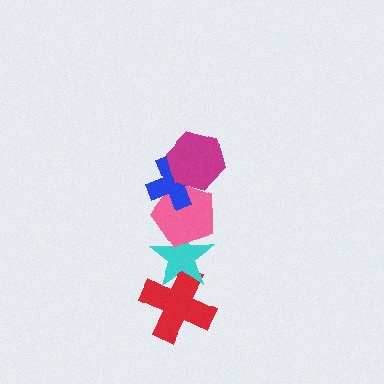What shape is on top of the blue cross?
The magenta hexagon is on top of the blue cross.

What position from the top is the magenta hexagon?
The magenta hexagon is 1st from the top.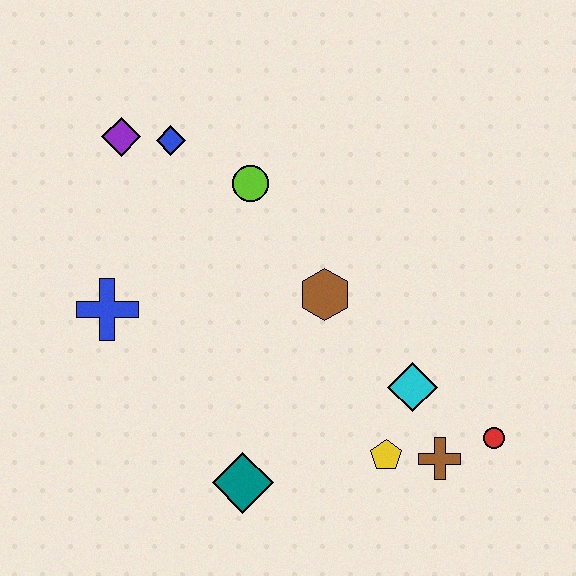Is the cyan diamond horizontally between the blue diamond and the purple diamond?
No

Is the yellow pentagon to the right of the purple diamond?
Yes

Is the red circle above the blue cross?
No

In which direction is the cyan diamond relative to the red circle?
The cyan diamond is to the left of the red circle.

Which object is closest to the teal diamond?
The yellow pentagon is closest to the teal diamond.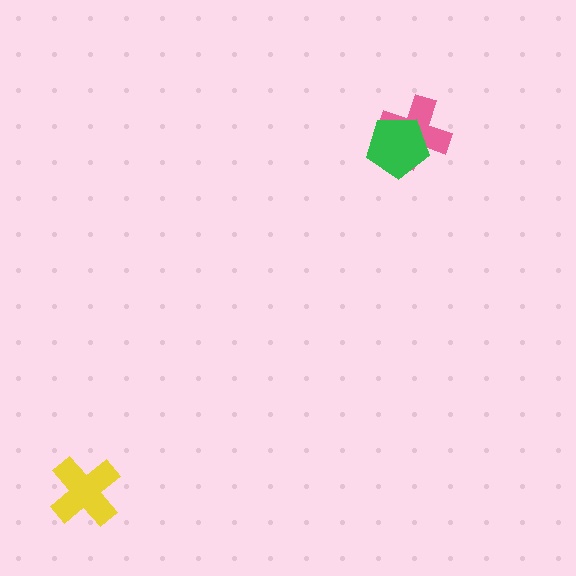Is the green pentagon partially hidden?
No, no other shape covers it.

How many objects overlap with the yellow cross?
0 objects overlap with the yellow cross.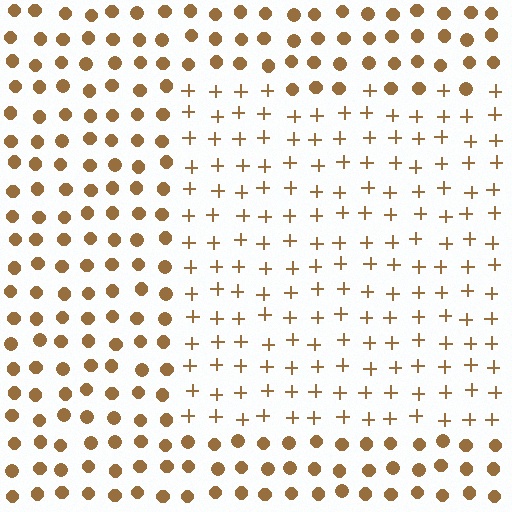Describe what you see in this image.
The image is filled with small brown elements arranged in a uniform grid. A rectangle-shaped region contains plus signs, while the surrounding area contains circles. The boundary is defined purely by the change in element shape.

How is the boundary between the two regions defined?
The boundary is defined by a change in element shape: plus signs inside vs. circles outside. All elements share the same color and spacing.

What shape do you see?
I see a rectangle.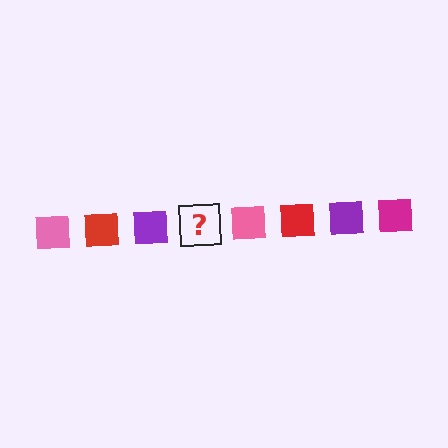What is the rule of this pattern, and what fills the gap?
The rule is that the pattern cycles through pink, red, purple, magenta squares. The gap should be filled with a magenta square.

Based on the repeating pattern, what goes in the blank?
The blank should be a magenta square.